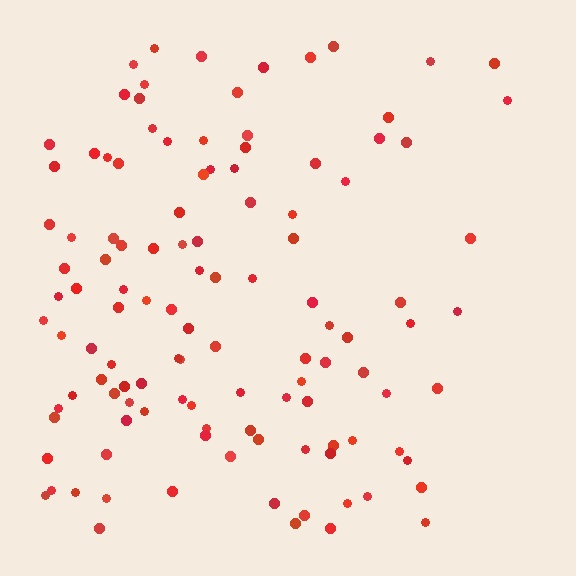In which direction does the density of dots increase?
From right to left, with the left side densest.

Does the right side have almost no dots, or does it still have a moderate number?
Still a moderate number, just noticeably fewer than the left.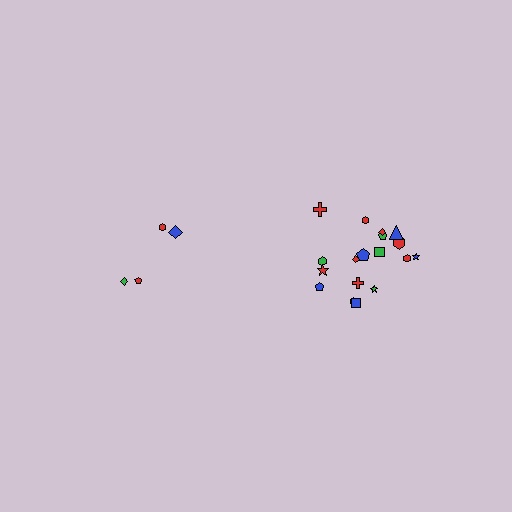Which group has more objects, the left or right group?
The right group.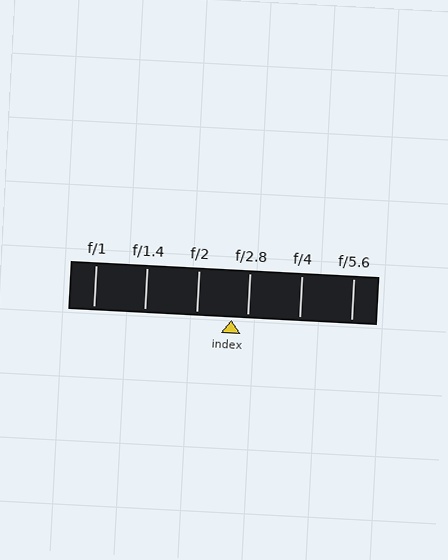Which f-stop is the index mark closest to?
The index mark is closest to f/2.8.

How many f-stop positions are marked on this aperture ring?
There are 6 f-stop positions marked.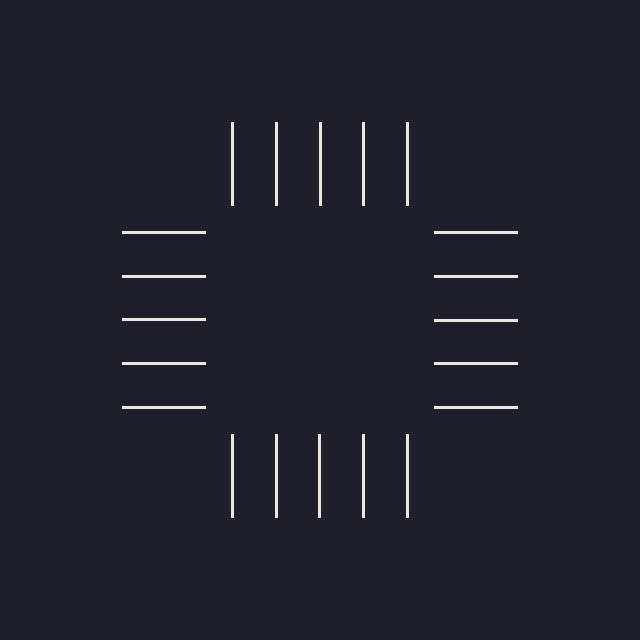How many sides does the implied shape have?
4 sides — the line-ends trace a square.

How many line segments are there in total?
20 — 5 along each of the 4 edges.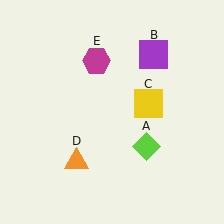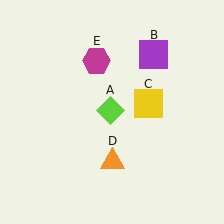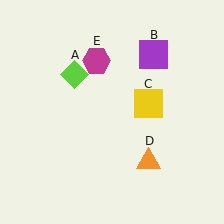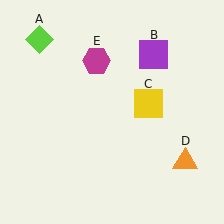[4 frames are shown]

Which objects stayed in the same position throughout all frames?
Purple square (object B) and yellow square (object C) and magenta hexagon (object E) remained stationary.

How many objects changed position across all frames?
2 objects changed position: lime diamond (object A), orange triangle (object D).